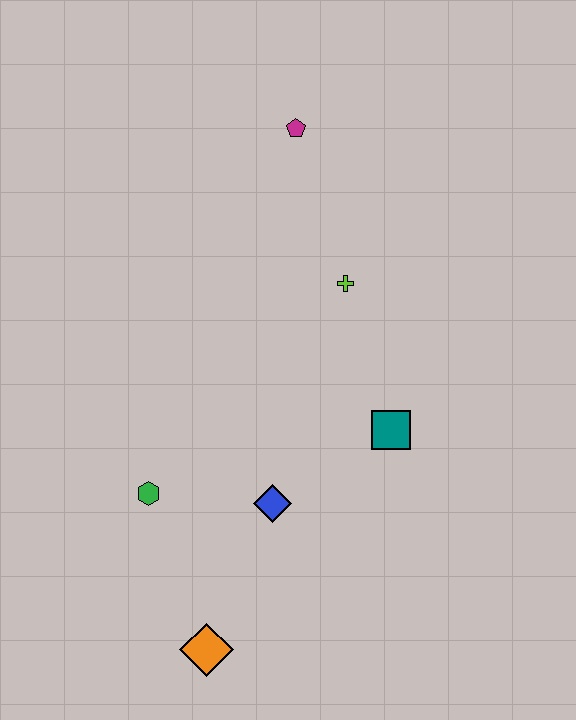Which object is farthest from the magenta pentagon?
The orange diamond is farthest from the magenta pentagon.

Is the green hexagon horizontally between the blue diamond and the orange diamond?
No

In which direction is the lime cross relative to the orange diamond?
The lime cross is above the orange diamond.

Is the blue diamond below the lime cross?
Yes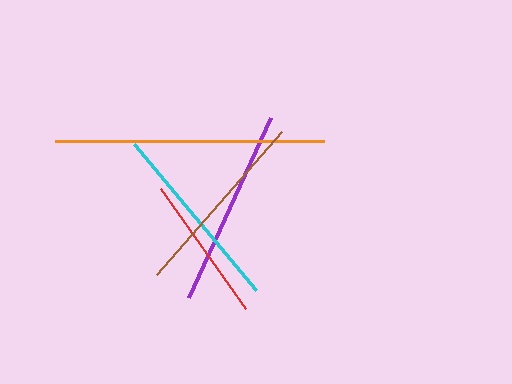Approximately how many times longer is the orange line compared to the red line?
The orange line is approximately 1.8 times the length of the red line.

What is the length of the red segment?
The red segment is approximately 147 pixels long.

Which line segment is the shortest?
The red line is the shortest at approximately 147 pixels.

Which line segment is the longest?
The orange line is the longest at approximately 269 pixels.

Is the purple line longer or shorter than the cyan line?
The purple line is longer than the cyan line.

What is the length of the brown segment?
The brown segment is approximately 189 pixels long.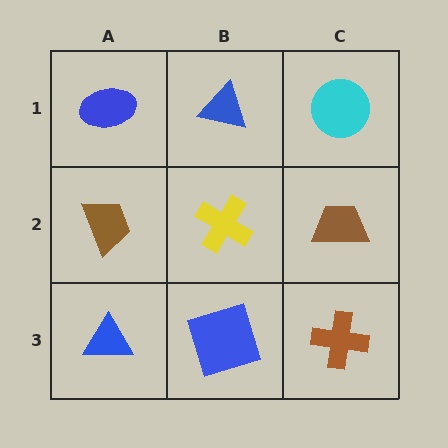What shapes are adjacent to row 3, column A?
A brown trapezoid (row 2, column A), a blue square (row 3, column B).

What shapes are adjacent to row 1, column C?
A brown trapezoid (row 2, column C), a blue triangle (row 1, column B).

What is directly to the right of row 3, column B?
A brown cross.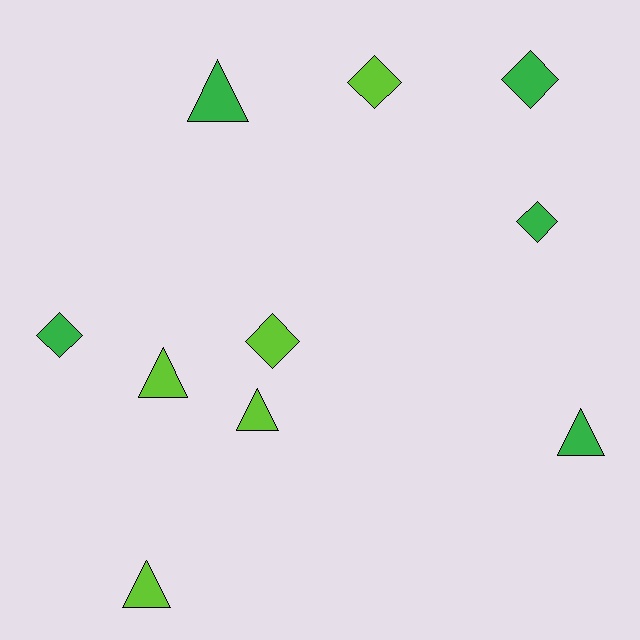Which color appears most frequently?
Green, with 5 objects.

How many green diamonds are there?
There are 3 green diamonds.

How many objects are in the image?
There are 10 objects.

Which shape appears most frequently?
Triangle, with 5 objects.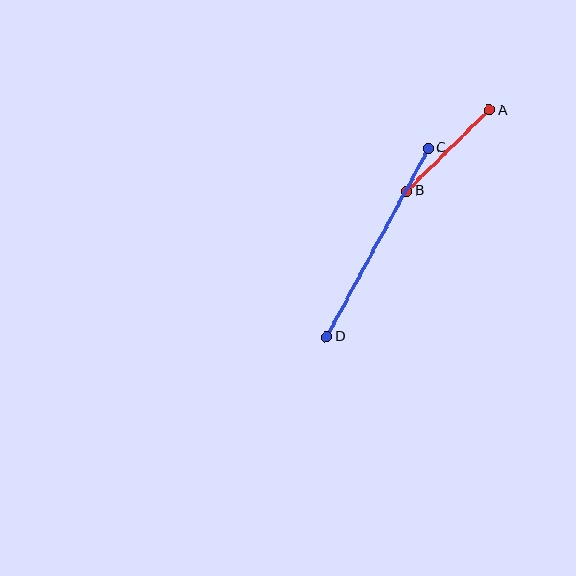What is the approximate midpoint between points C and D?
The midpoint is at approximately (378, 242) pixels.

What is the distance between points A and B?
The distance is approximately 115 pixels.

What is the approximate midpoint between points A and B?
The midpoint is at approximately (448, 151) pixels.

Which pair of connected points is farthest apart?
Points C and D are farthest apart.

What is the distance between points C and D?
The distance is approximately 214 pixels.